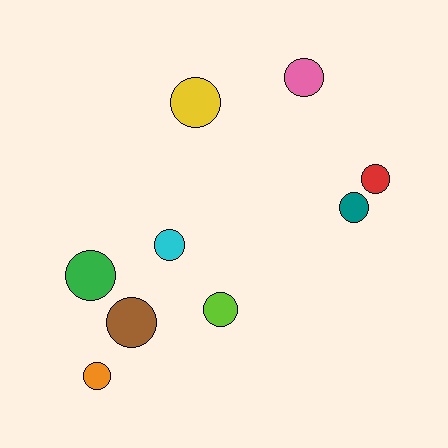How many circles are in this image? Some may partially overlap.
There are 9 circles.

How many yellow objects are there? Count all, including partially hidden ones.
There is 1 yellow object.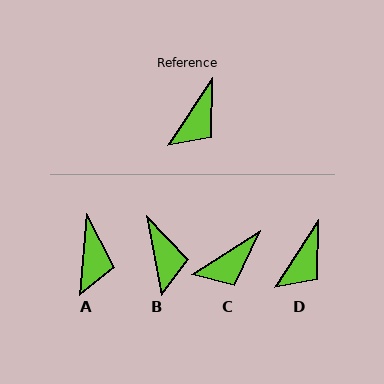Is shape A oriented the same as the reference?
No, it is off by about 28 degrees.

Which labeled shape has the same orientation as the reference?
D.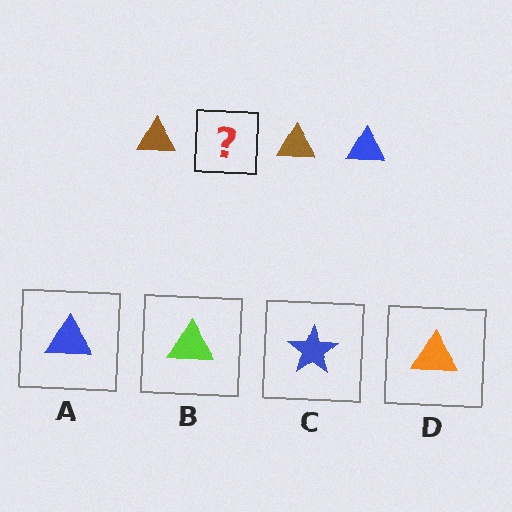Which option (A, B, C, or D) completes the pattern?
A.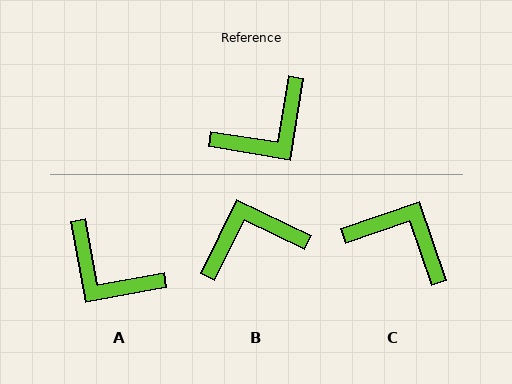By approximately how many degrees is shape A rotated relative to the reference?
Approximately 70 degrees clockwise.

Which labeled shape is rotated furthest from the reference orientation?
B, about 163 degrees away.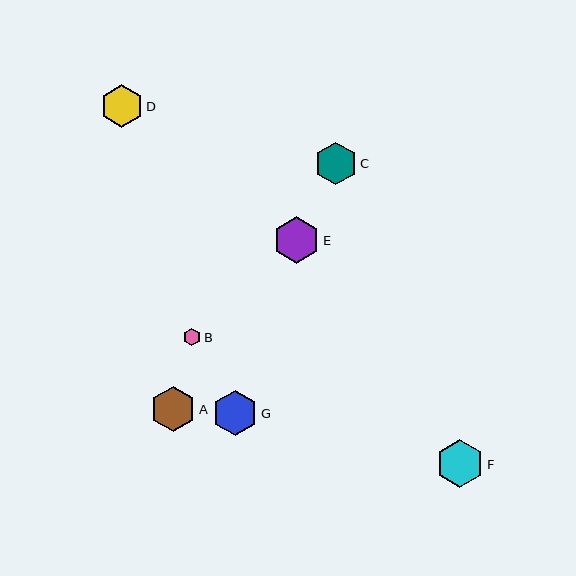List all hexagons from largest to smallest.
From largest to smallest: F, E, G, A, D, C, B.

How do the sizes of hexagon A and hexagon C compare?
Hexagon A and hexagon C are approximately the same size.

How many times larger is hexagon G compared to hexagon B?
Hexagon G is approximately 2.6 times the size of hexagon B.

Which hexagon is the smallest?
Hexagon B is the smallest with a size of approximately 18 pixels.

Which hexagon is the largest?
Hexagon F is the largest with a size of approximately 48 pixels.